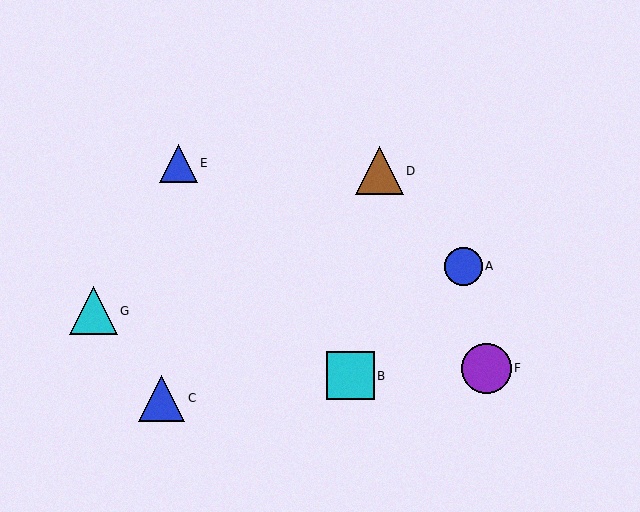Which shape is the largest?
The purple circle (labeled F) is the largest.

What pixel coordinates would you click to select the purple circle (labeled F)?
Click at (486, 368) to select the purple circle F.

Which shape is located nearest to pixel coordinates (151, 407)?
The blue triangle (labeled C) at (162, 398) is nearest to that location.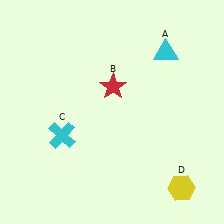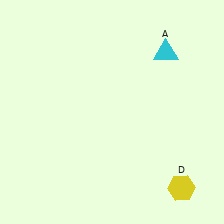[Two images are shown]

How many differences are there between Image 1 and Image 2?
There are 2 differences between the two images.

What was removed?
The cyan cross (C), the red star (B) were removed in Image 2.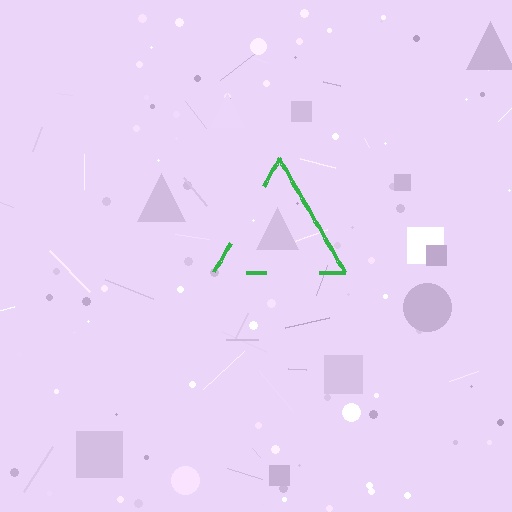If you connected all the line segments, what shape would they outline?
They would outline a triangle.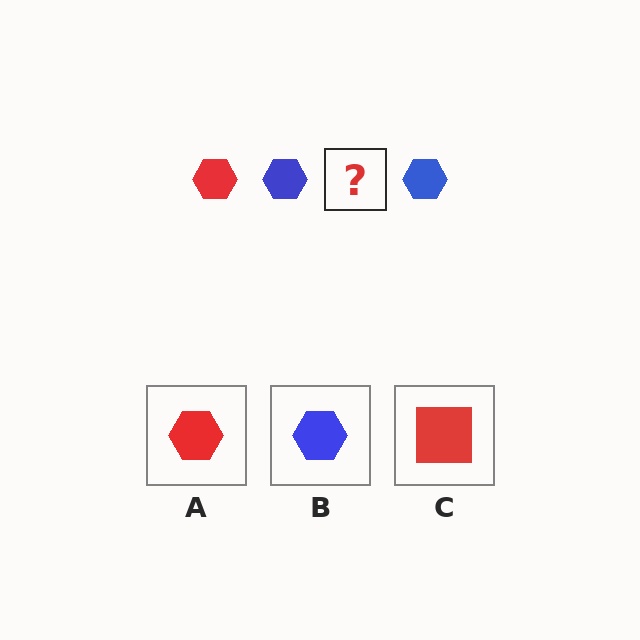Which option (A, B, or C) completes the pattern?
A.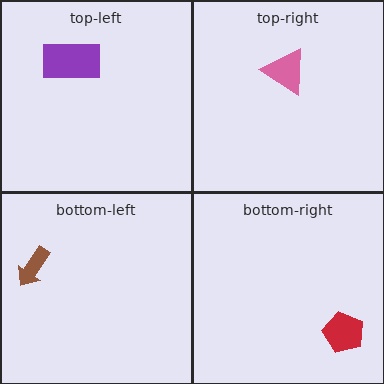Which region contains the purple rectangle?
The top-left region.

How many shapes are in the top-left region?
1.